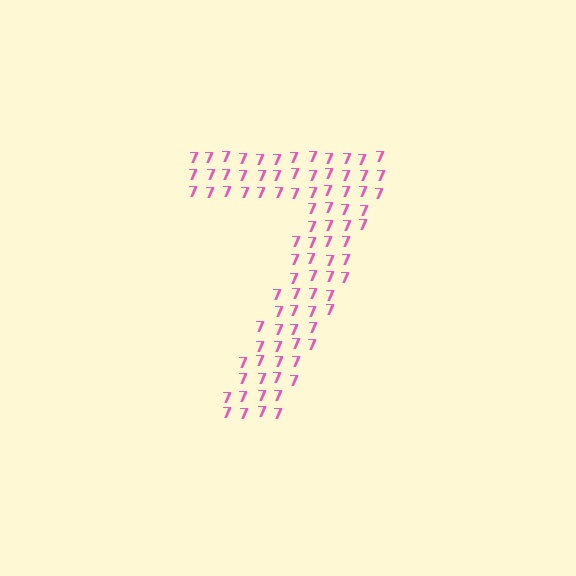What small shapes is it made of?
It is made of small digit 7's.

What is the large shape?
The large shape is the digit 7.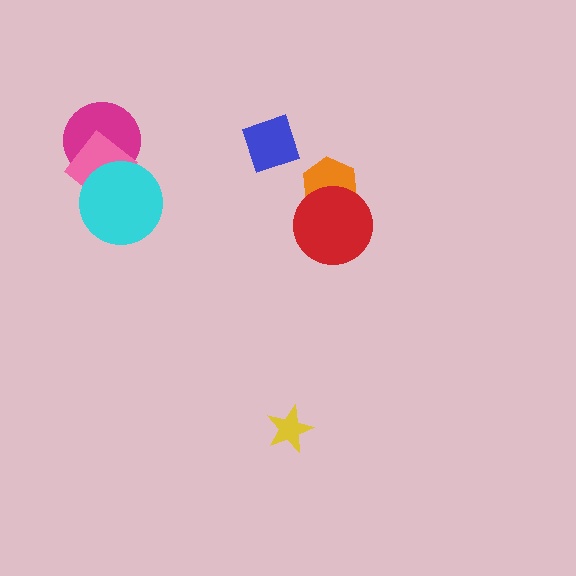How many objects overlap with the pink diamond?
2 objects overlap with the pink diamond.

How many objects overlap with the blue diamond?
0 objects overlap with the blue diamond.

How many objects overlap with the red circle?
1 object overlaps with the red circle.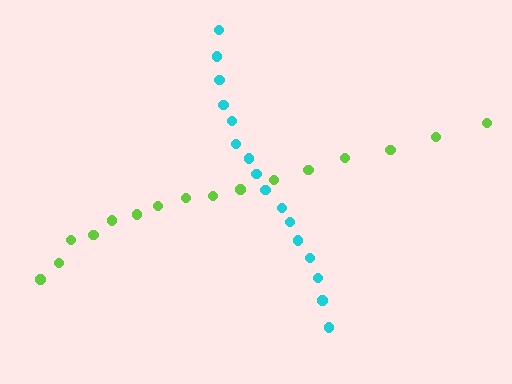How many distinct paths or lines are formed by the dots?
There are 2 distinct paths.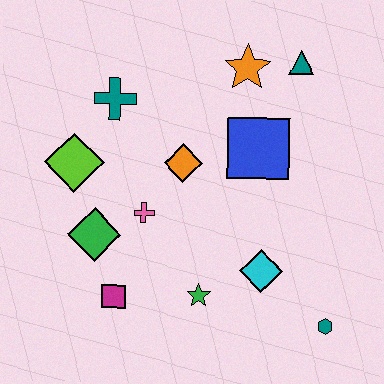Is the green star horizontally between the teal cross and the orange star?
Yes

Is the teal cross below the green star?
No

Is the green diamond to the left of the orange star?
Yes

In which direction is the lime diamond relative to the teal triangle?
The lime diamond is to the left of the teal triangle.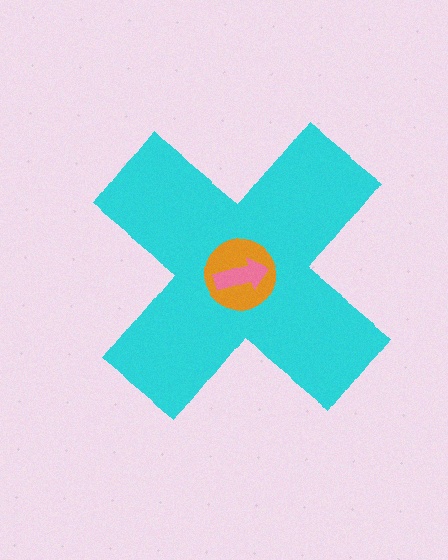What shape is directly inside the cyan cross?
The orange circle.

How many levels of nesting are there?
3.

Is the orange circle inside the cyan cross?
Yes.